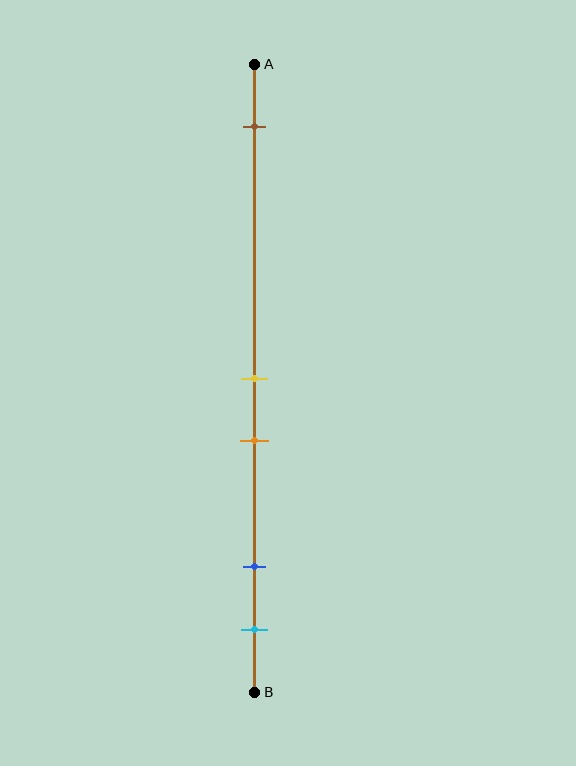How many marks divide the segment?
There are 5 marks dividing the segment.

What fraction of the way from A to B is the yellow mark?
The yellow mark is approximately 50% (0.5) of the way from A to B.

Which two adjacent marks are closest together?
The yellow and orange marks are the closest adjacent pair.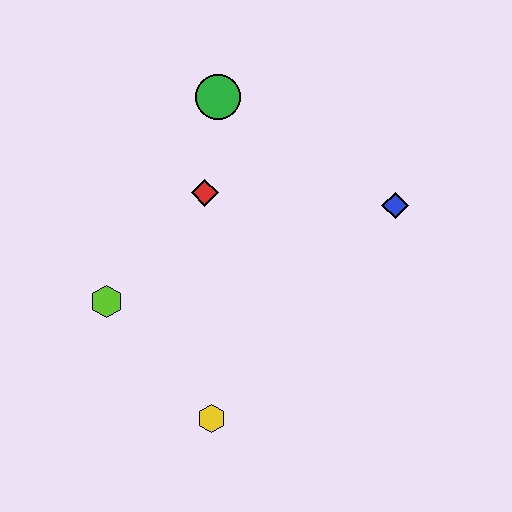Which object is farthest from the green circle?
The yellow hexagon is farthest from the green circle.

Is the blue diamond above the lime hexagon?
Yes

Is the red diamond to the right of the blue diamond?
No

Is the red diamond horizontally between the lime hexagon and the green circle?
Yes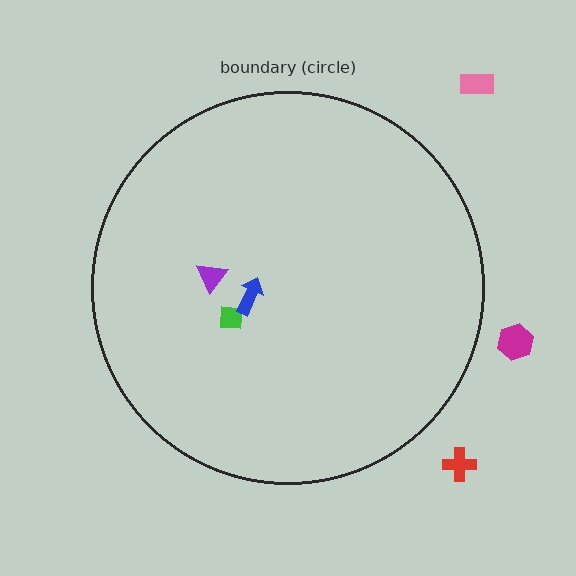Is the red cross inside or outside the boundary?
Outside.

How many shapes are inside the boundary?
3 inside, 3 outside.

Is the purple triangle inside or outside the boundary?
Inside.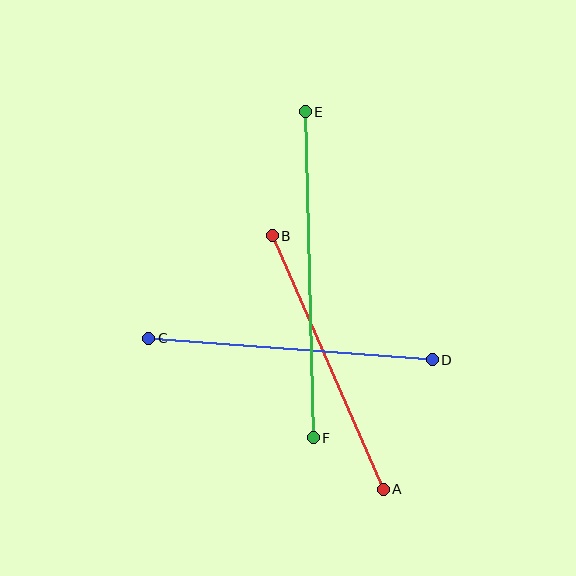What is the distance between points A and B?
The distance is approximately 277 pixels.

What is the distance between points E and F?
The distance is approximately 326 pixels.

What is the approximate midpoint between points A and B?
The midpoint is at approximately (328, 362) pixels.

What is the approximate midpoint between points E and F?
The midpoint is at approximately (309, 275) pixels.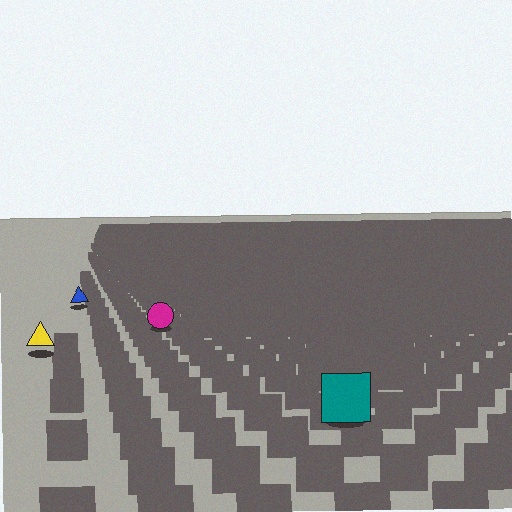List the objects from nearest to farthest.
From nearest to farthest: the teal square, the yellow triangle, the magenta circle, the blue triangle.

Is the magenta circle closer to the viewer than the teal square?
No. The teal square is closer — you can tell from the texture gradient: the ground texture is coarser near it.